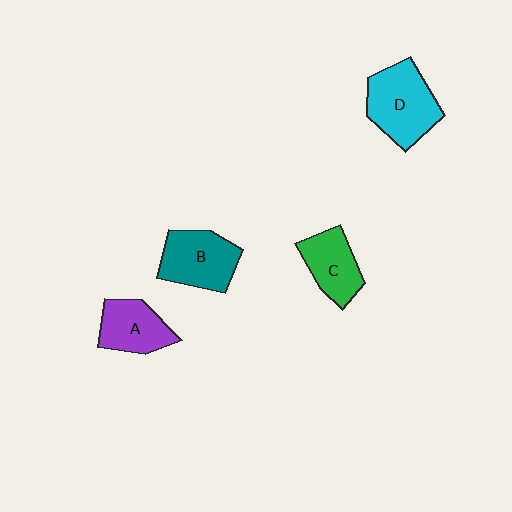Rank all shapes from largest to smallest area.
From largest to smallest: D (cyan), B (teal), A (purple), C (green).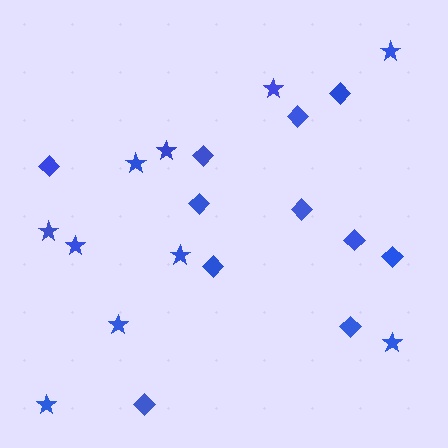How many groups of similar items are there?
There are 2 groups: one group of diamonds (11) and one group of stars (10).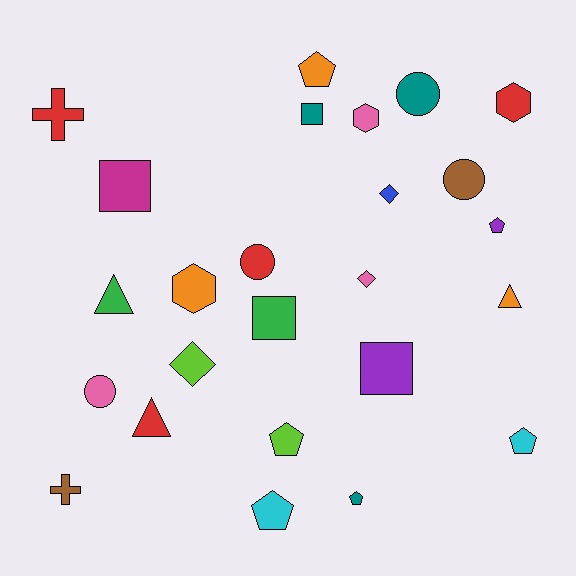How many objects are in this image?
There are 25 objects.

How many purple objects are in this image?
There are 2 purple objects.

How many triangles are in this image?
There are 3 triangles.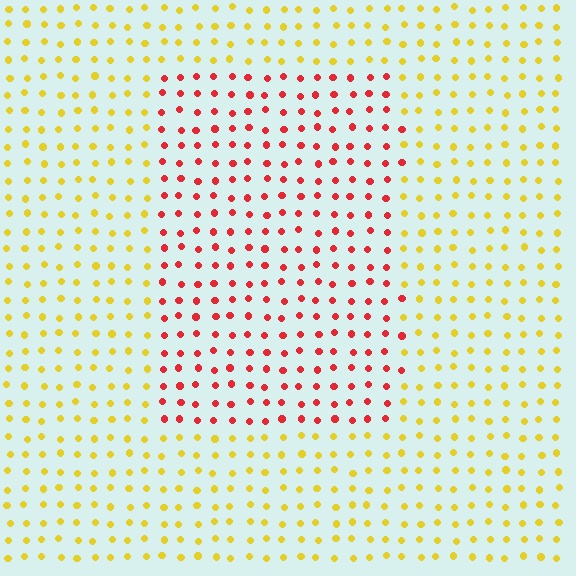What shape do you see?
I see a rectangle.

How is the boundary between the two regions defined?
The boundary is defined purely by a slight shift in hue (about 58 degrees). Spacing, size, and orientation are identical on both sides.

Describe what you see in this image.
The image is filled with small yellow elements in a uniform arrangement. A rectangle-shaped region is visible where the elements are tinted to a slightly different hue, forming a subtle color boundary.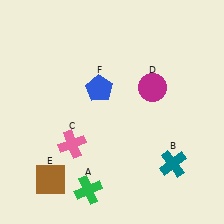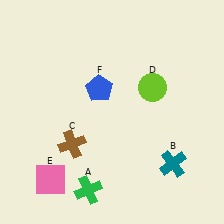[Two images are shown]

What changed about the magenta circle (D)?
In Image 1, D is magenta. In Image 2, it changed to lime.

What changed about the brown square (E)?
In Image 1, E is brown. In Image 2, it changed to pink.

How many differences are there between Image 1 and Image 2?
There are 3 differences between the two images.